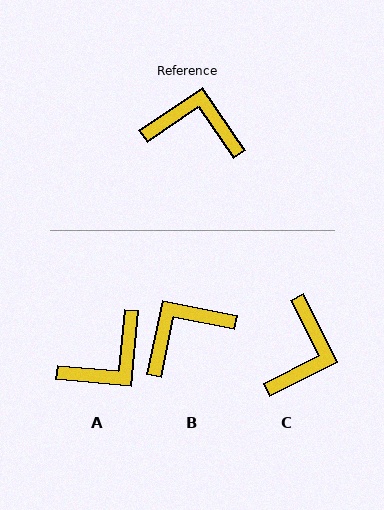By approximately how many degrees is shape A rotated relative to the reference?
Approximately 129 degrees clockwise.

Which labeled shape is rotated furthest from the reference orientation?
A, about 129 degrees away.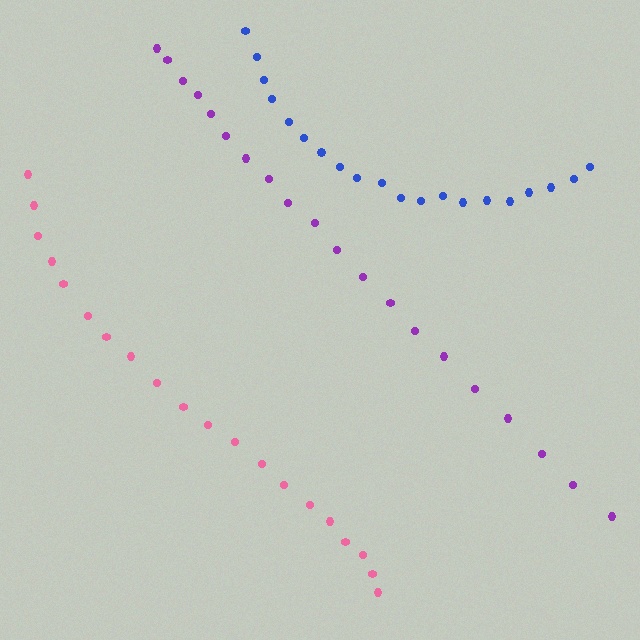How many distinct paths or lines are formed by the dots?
There are 3 distinct paths.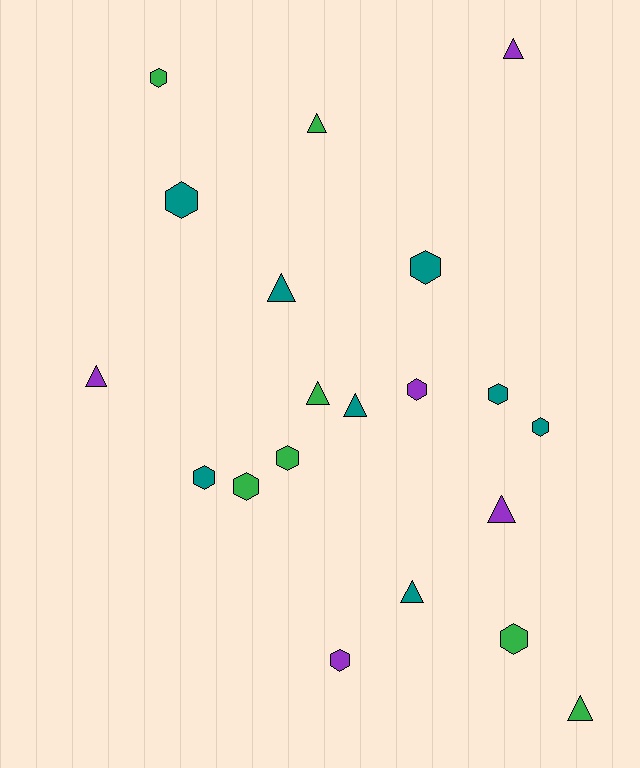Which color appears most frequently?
Teal, with 8 objects.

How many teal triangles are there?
There are 3 teal triangles.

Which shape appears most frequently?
Hexagon, with 11 objects.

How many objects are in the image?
There are 20 objects.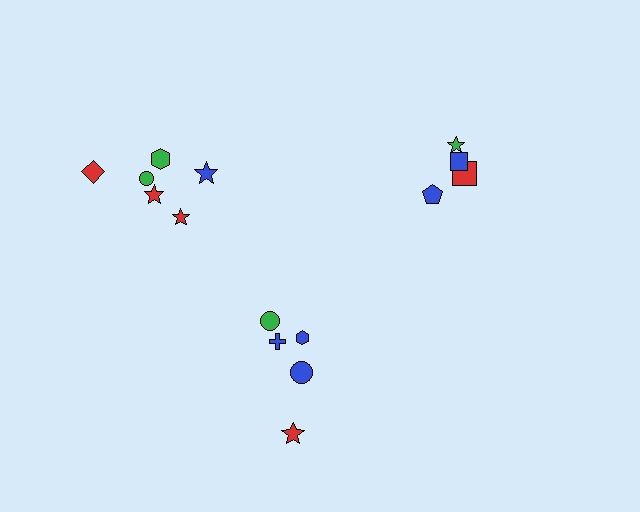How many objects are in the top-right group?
There are 4 objects.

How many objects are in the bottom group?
There are 5 objects.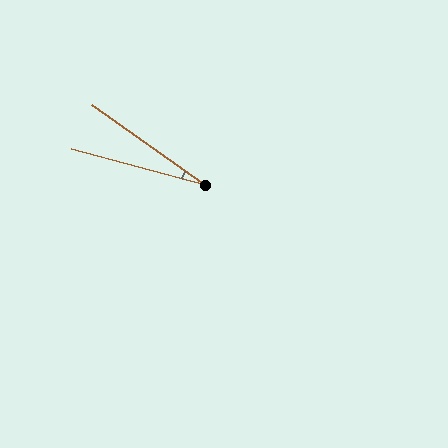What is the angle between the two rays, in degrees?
Approximately 20 degrees.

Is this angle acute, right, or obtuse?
It is acute.